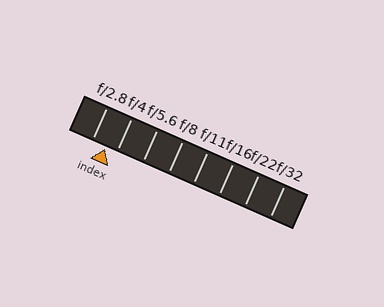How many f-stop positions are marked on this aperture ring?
There are 8 f-stop positions marked.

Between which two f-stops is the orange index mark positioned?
The index mark is between f/2.8 and f/4.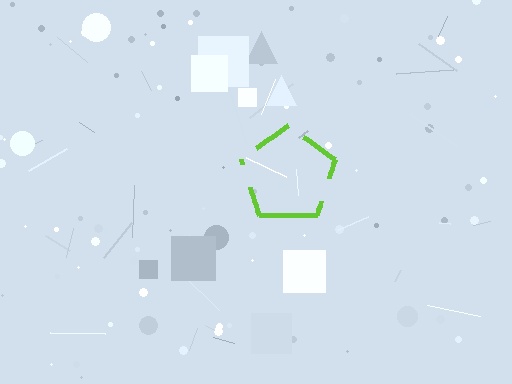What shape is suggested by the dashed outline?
The dashed outline suggests a pentagon.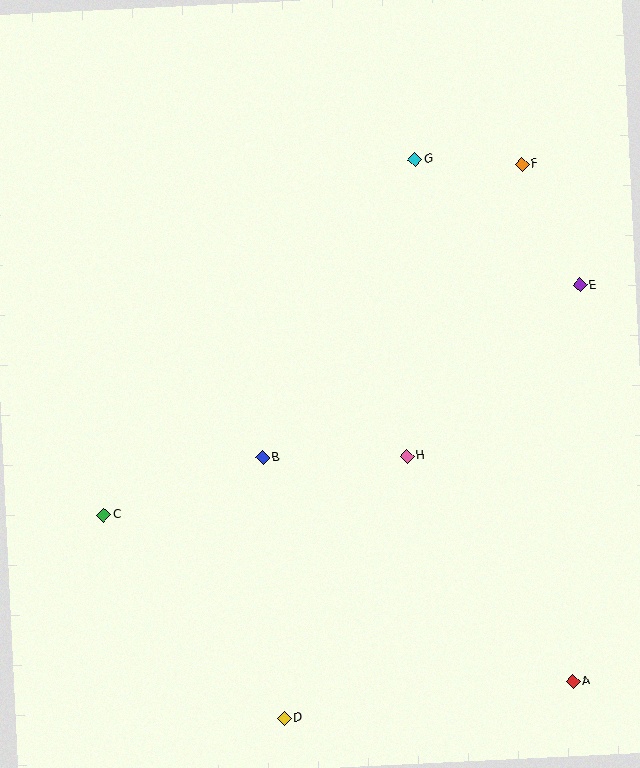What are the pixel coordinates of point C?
Point C is at (104, 515).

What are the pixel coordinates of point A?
Point A is at (573, 681).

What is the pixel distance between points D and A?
The distance between D and A is 291 pixels.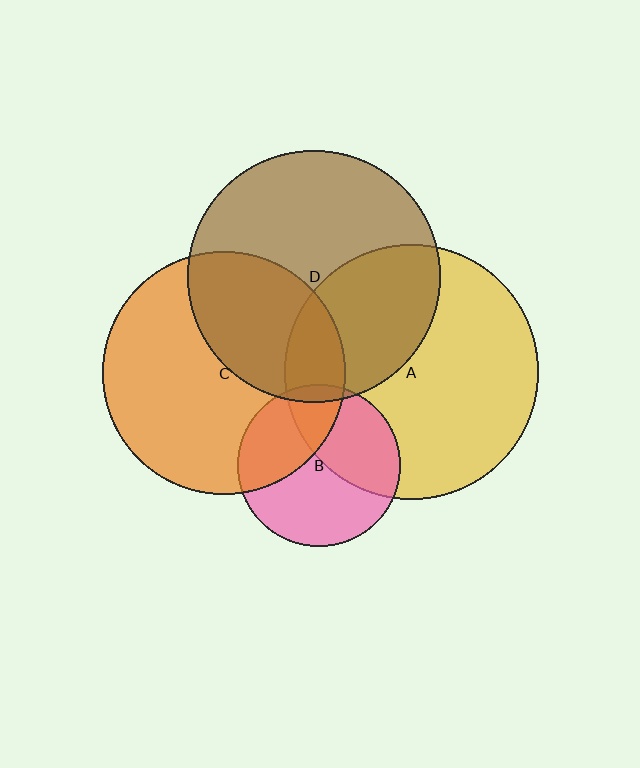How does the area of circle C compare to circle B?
Approximately 2.2 times.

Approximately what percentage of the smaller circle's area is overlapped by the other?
Approximately 35%.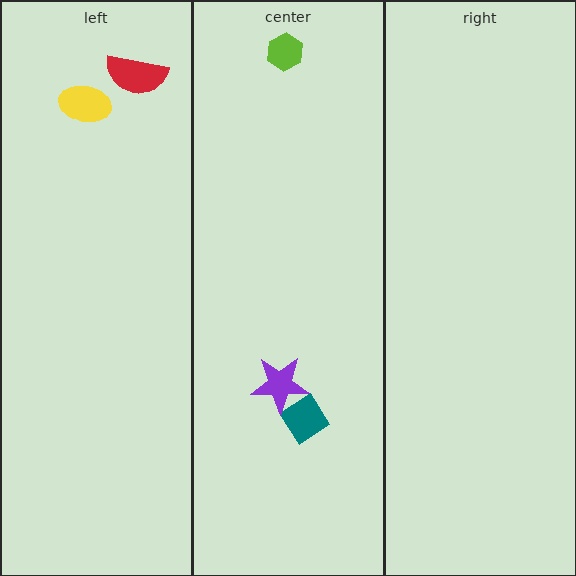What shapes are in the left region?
The yellow ellipse, the red semicircle.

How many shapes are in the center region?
3.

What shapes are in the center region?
The lime hexagon, the teal diamond, the purple star.